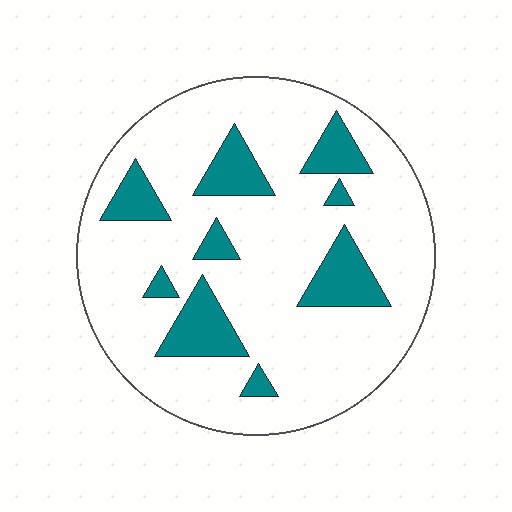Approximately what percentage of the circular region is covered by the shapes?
Approximately 20%.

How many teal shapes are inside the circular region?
9.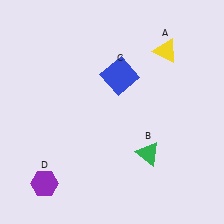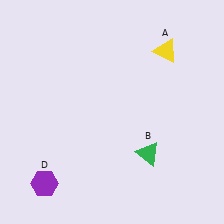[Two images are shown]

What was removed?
The blue square (C) was removed in Image 2.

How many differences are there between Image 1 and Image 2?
There is 1 difference between the two images.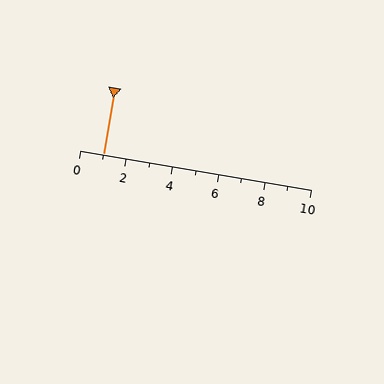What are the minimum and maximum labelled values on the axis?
The axis runs from 0 to 10.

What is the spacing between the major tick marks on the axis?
The major ticks are spaced 2 apart.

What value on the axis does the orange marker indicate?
The marker indicates approximately 1.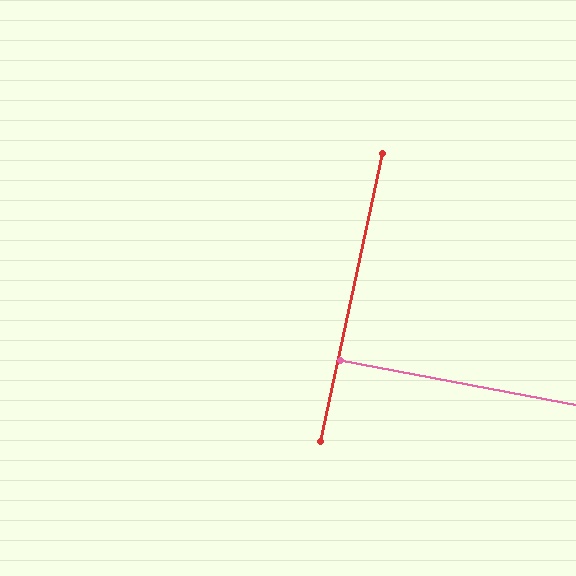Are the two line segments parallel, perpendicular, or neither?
Perpendicular — they meet at approximately 89°.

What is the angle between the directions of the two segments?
Approximately 89 degrees.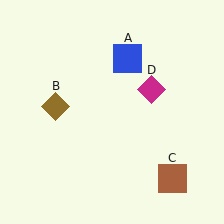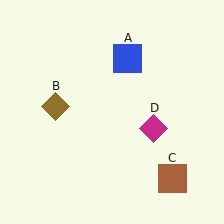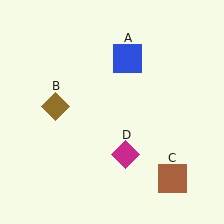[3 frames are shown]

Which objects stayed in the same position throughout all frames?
Blue square (object A) and brown diamond (object B) and brown square (object C) remained stationary.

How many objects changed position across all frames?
1 object changed position: magenta diamond (object D).